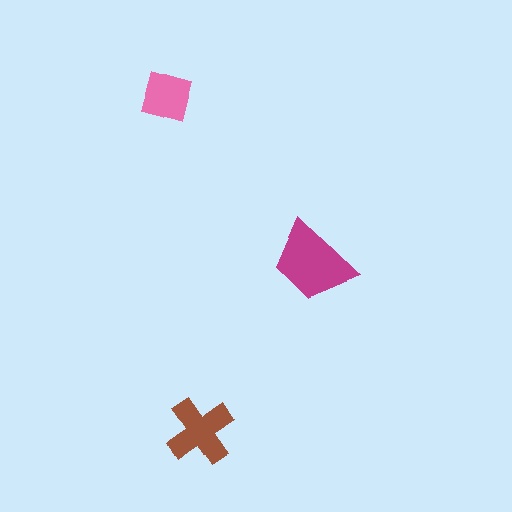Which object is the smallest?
The pink square.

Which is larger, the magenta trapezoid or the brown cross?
The magenta trapezoid.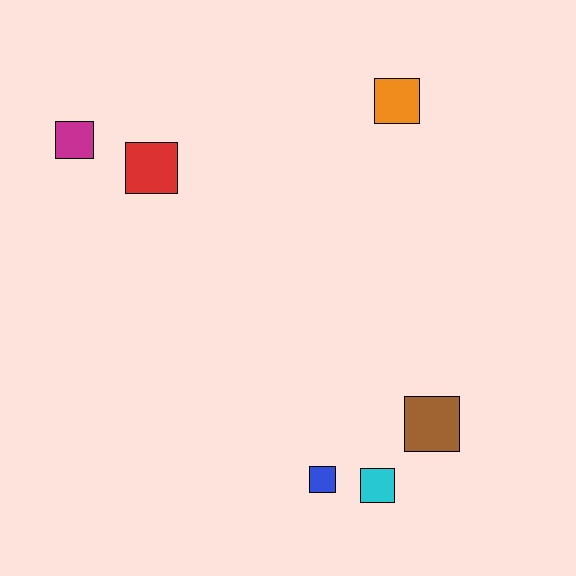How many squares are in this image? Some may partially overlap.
There are 6 squares.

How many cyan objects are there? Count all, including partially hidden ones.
There is 1 cyan object.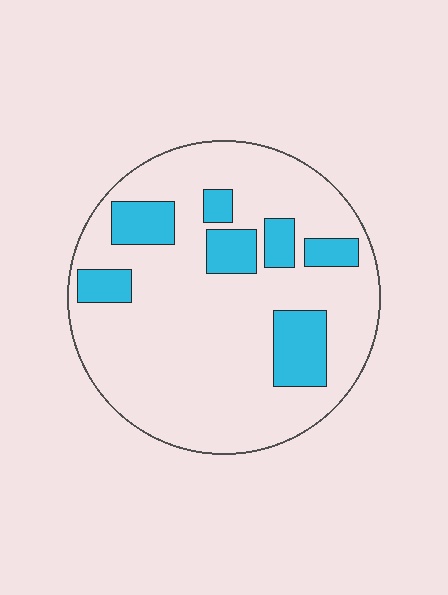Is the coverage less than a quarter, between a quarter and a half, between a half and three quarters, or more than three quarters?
Less than a quarter.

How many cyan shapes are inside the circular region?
7.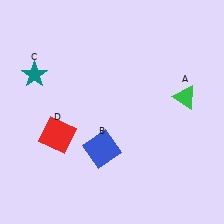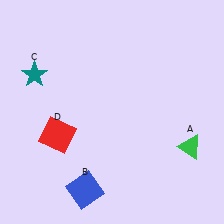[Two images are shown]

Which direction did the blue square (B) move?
The blue square (B) moved down.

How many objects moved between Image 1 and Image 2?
2 objects moved between the two images.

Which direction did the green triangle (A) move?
The green triangle (A) moved down.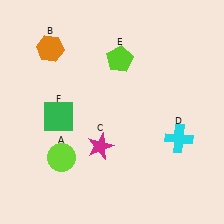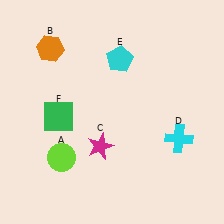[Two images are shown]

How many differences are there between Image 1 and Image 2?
There is 1 difference between the two images.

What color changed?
The pentagon (E) changed from lime in Image 1 to cyan in Image 2.